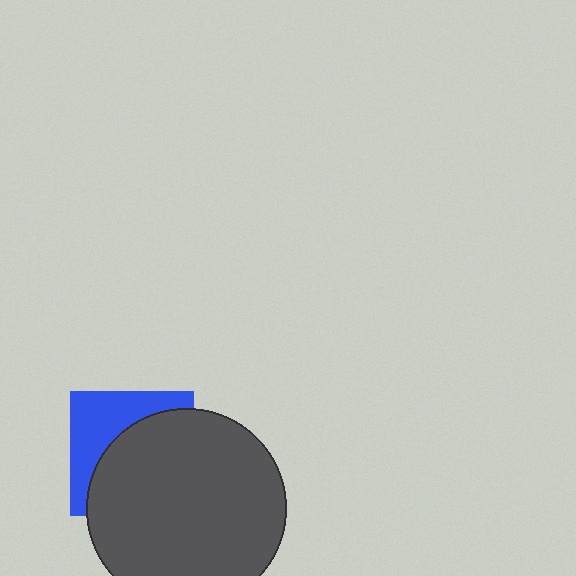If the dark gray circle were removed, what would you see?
You would see the complete blue square.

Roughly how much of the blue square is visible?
A small part of it is visible (roughly 39%).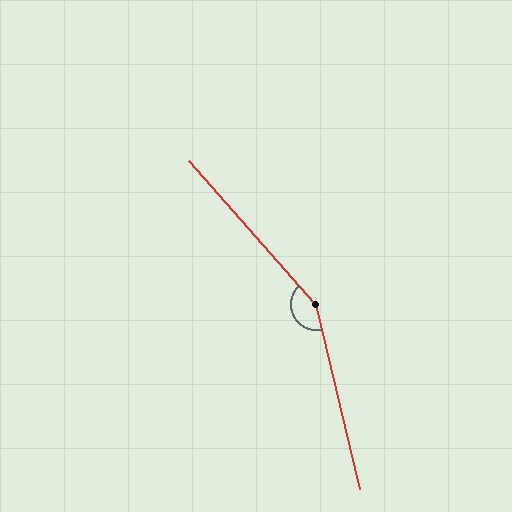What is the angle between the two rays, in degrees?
Approximately 152 degrees.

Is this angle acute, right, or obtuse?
It is obtuse.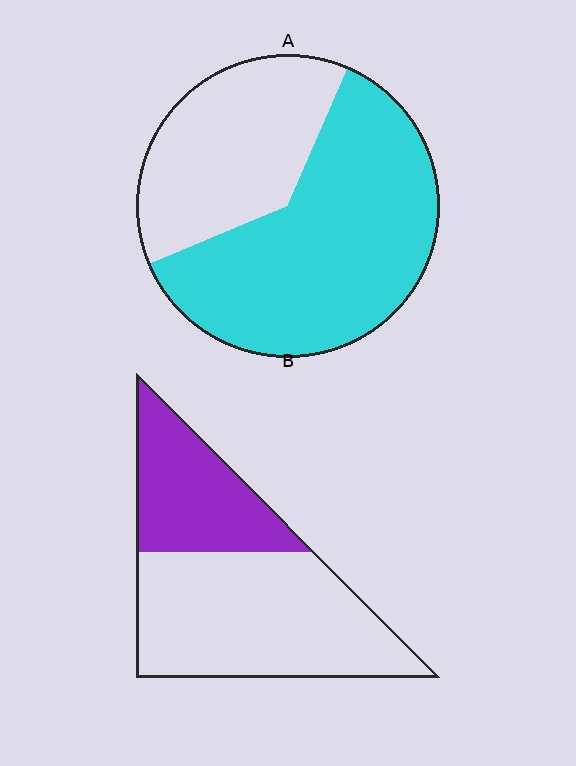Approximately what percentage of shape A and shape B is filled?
A is approximately 60% and B is approximately 35%.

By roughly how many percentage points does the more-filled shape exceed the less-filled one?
By roughly 30 percentage points (A over B).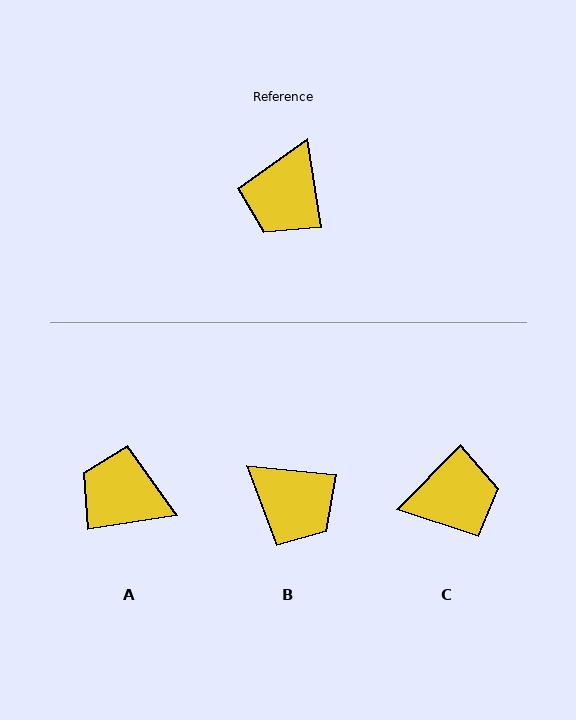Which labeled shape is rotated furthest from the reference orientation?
C, about 126 degrees away.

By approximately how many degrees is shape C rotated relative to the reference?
Approximately 126 degrees counter-clockwise.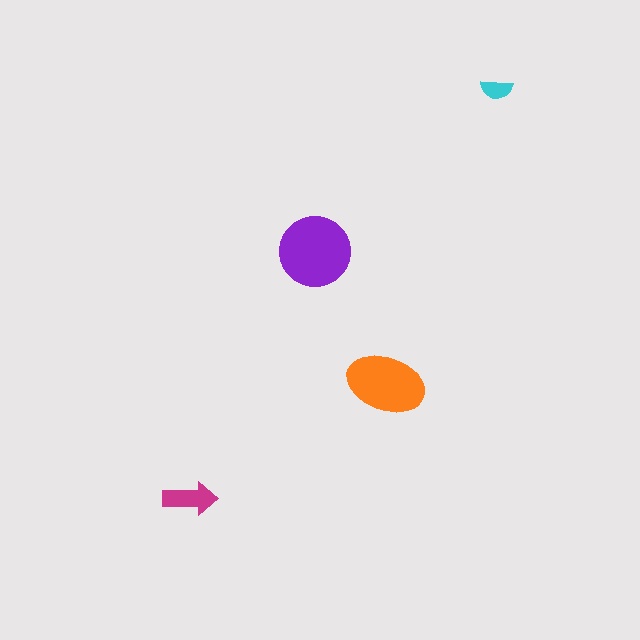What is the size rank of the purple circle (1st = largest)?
1st.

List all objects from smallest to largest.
The cyan semicircle, the magenta arrow, the orange ellipse, the purple circle.